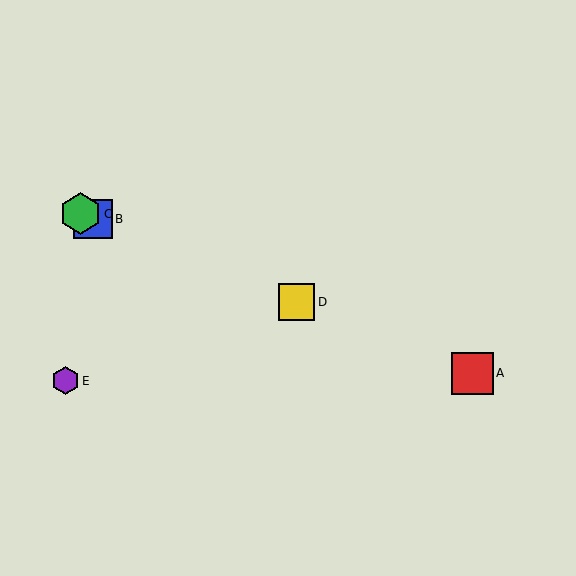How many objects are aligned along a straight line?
4 objects (A, B, C, D) are aligned along a straight line.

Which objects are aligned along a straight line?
Objects A, B, C, D are aligned along a straight line.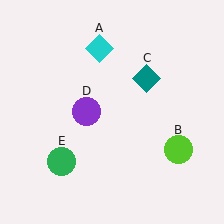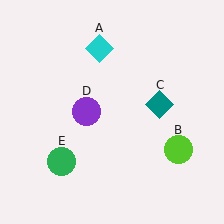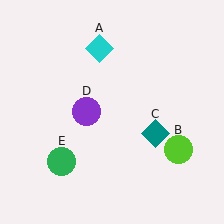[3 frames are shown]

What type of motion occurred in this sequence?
The teal diamond (object C) rotated clockwise around the center of the scene.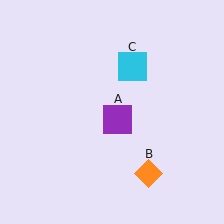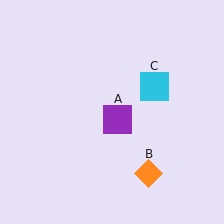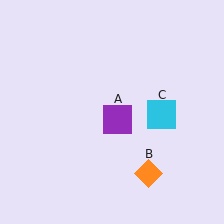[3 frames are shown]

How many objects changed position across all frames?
1 object changed position: cyan square (object C).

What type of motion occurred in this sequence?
The cyan square (object C) rotated clockwise around the center of the scene.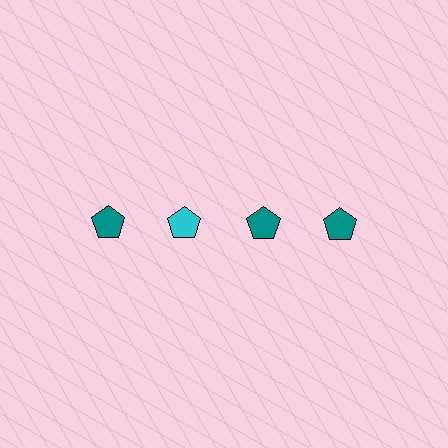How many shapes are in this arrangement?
There are 4 shapes arranged in a grid pattern.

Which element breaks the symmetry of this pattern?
The cyan pentagon in the top row, second from left column breaks the symmetry. All other shapes are teal pentagons.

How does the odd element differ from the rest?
It has a different color: cyan instead of teal.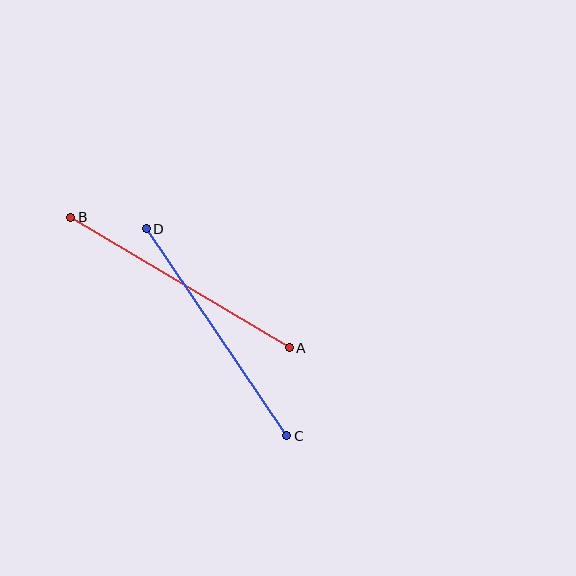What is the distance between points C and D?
The distance is approximately 251 pixels.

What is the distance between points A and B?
The distance is approximately 254 pixels.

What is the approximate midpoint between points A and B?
The midpoint is at approximately (180, 283) pixels.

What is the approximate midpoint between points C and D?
The midpoint is at approximately (217, 332) pixels.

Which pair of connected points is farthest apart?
Points A and B are farthest apart.